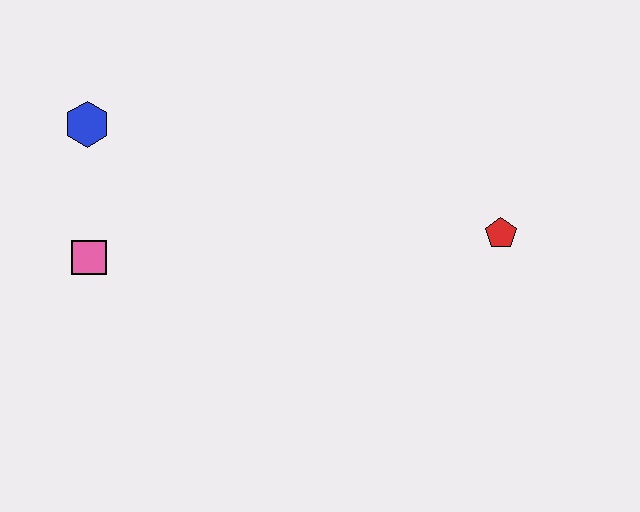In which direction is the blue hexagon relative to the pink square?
The blue hexagon is above the pink square.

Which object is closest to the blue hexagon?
The pink square is closest to the blue hexagon.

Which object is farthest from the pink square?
The red pentagon is farthest from the pink square.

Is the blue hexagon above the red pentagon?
Yes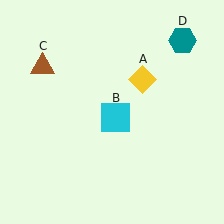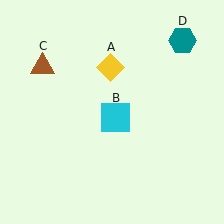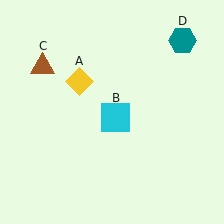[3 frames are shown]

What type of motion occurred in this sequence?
The yellow diamond (object A) rotated counterclockwise around the center of the scene.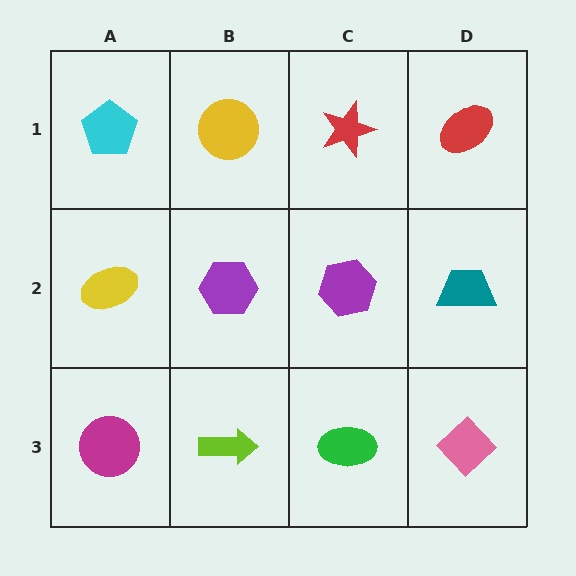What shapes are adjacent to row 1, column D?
A teal trapezoid (row 2, column D), a red star (row 1, column C).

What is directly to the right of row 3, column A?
A lime arrow.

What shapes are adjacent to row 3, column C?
A purple hexagon (row 2, column C), a lime arrow (row 3, column B), a pink diamond (row 3, column D).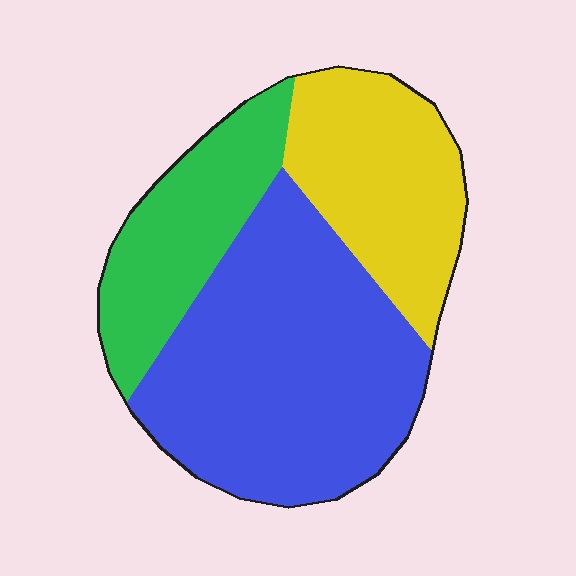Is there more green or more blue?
Blue.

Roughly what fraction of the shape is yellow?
Yellow takes up about one quarter (1/4) of the shape.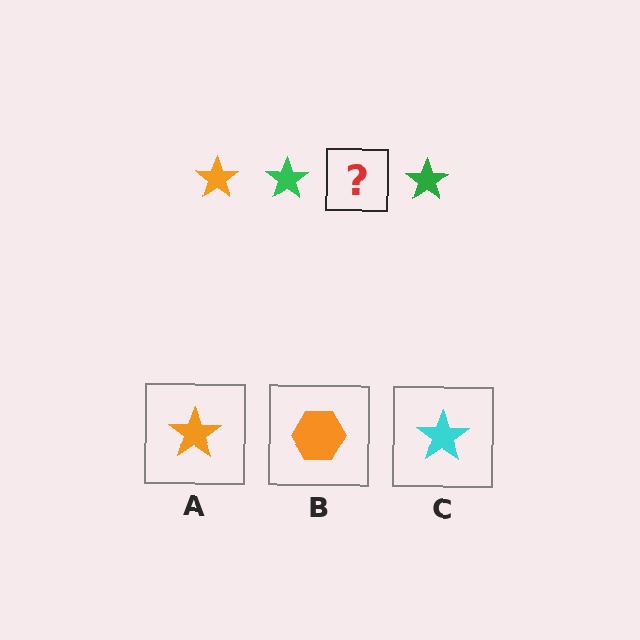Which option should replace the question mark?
Option A.